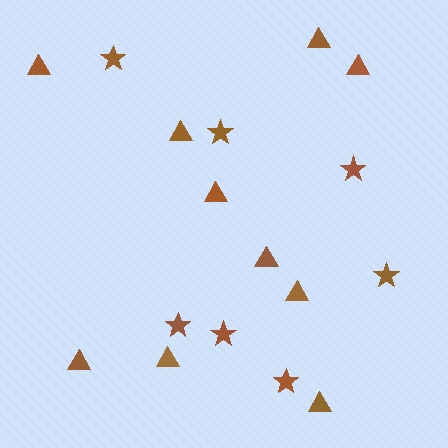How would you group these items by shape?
There are 2 groups: one group of triangles (10) and one group of stars (7).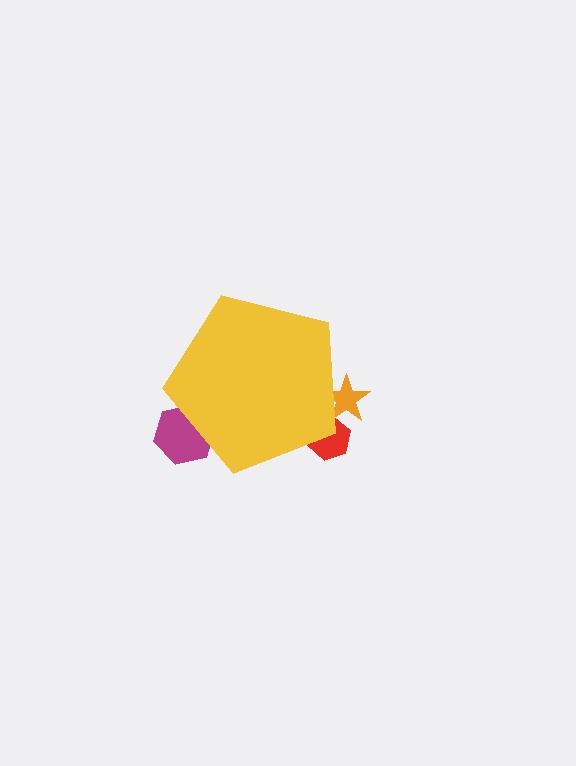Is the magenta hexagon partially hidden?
Yes, the magenta hexagon is partially hidden behind the yellow pentagon.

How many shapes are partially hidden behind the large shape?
3 shapes are partially hidden.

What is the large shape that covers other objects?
A yellow pentagon.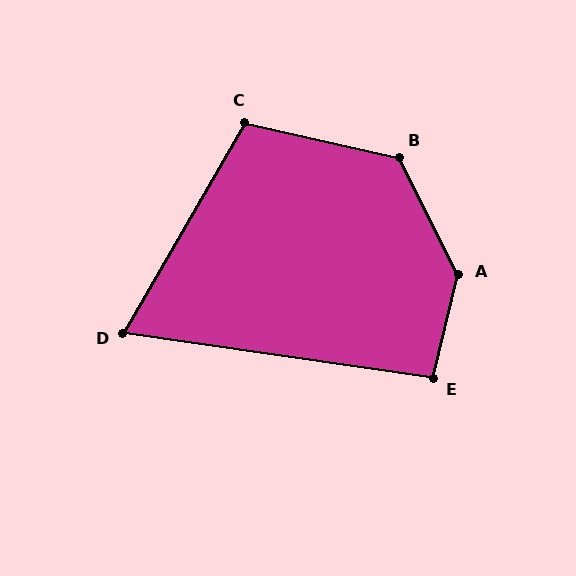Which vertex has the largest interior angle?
A, at approximately 139 degrees.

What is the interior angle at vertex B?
Approximately 130 degrees (obtuse).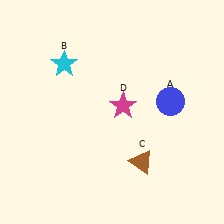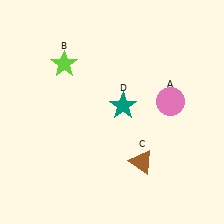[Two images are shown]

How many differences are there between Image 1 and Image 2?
There are 3 differences between the two images.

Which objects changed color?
A changed from blue to pink. B changed from cyan to lime. D changed from magenta to teal.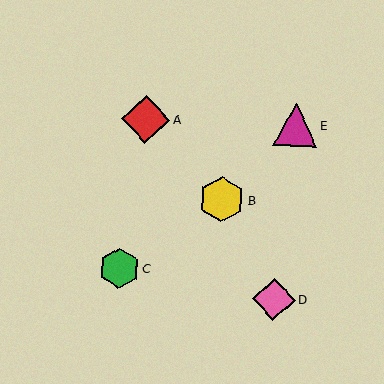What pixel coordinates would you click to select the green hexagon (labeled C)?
Click at (119, 268) to select the green hexagon C.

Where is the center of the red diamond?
The center of the red diamond is at (146, 119).